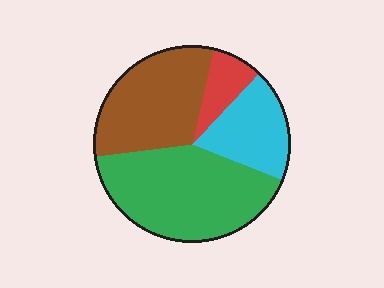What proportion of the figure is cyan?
Cyan takes up between a sixth and a third of the figure.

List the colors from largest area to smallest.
From largest to smallest: green, brown, cyan, red.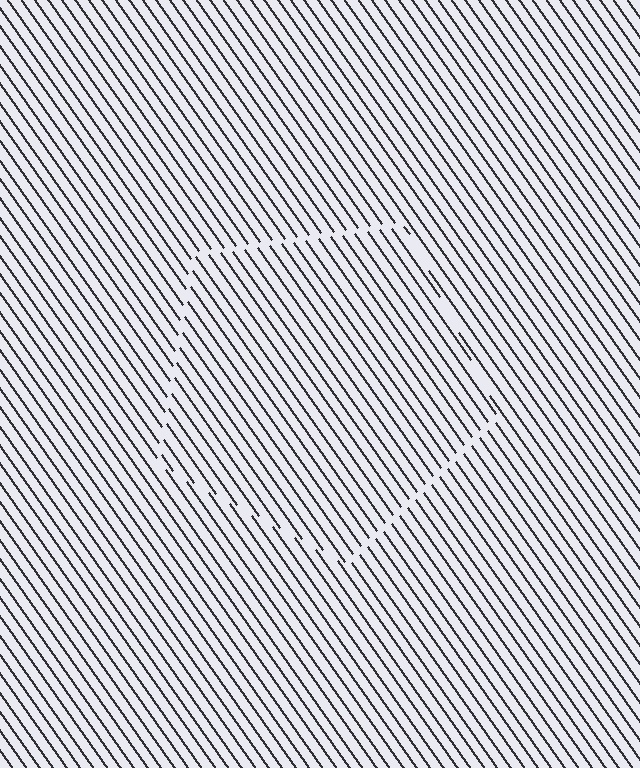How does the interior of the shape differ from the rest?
The interior of the shape contains the same grating, shifted by half a period — the contour is defined by the phase discontinuity where line-ends from the inner and outer gratings abut.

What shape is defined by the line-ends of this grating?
An illusory pentagon. The interior of the shape contains the same grating, shifted by half a period — the contour is defined by the phase discontinuity where line-ends from the inner and outer gratings abut.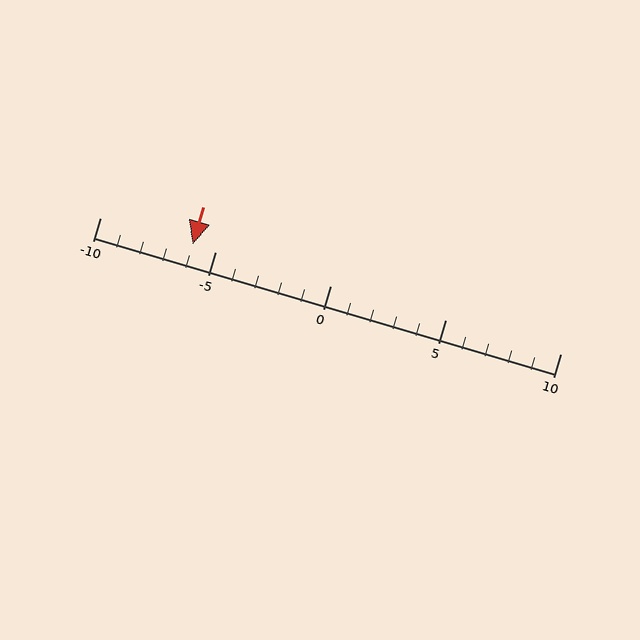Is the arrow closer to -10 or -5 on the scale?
The arrow is closer to -5.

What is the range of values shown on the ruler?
The ruler shows values from -10 to 10.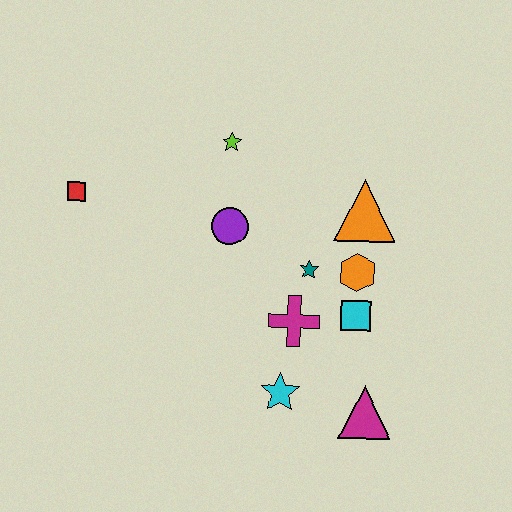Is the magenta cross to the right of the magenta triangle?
No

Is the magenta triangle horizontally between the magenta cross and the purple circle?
No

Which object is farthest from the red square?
The magenta triangle is farthest from the red square.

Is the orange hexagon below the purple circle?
Yes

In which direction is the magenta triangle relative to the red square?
The magenta triangle is to the right of the red square.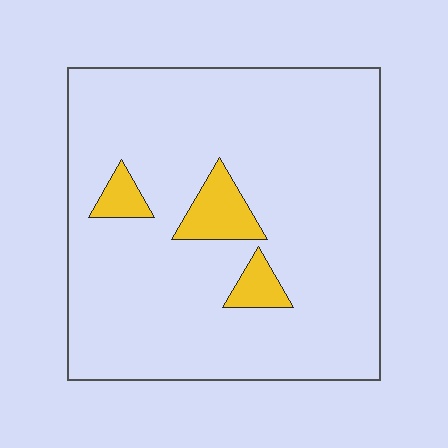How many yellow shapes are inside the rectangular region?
3.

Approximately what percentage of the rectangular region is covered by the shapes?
Approximately 10%.